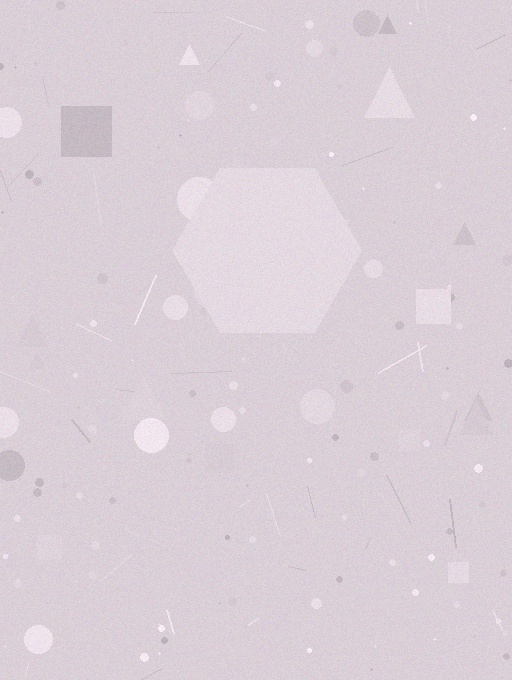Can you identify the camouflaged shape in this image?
The camouflaged shape is a hexagon.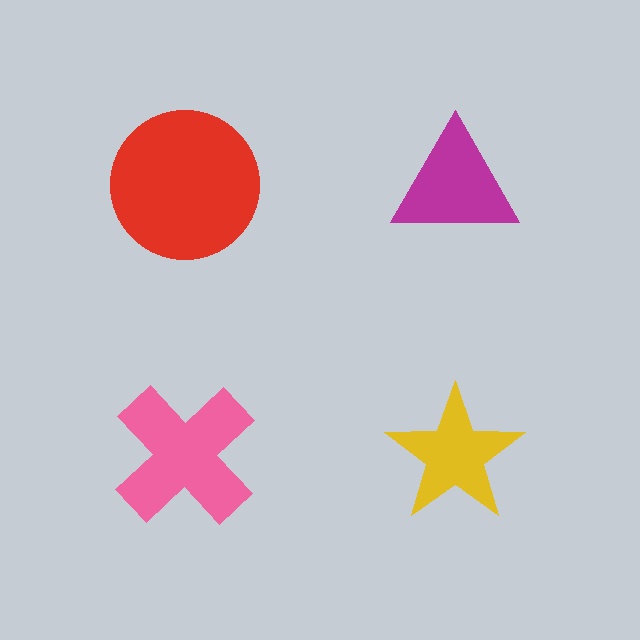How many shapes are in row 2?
2 shapes.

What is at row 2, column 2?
A yellow star.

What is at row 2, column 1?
A pink cross.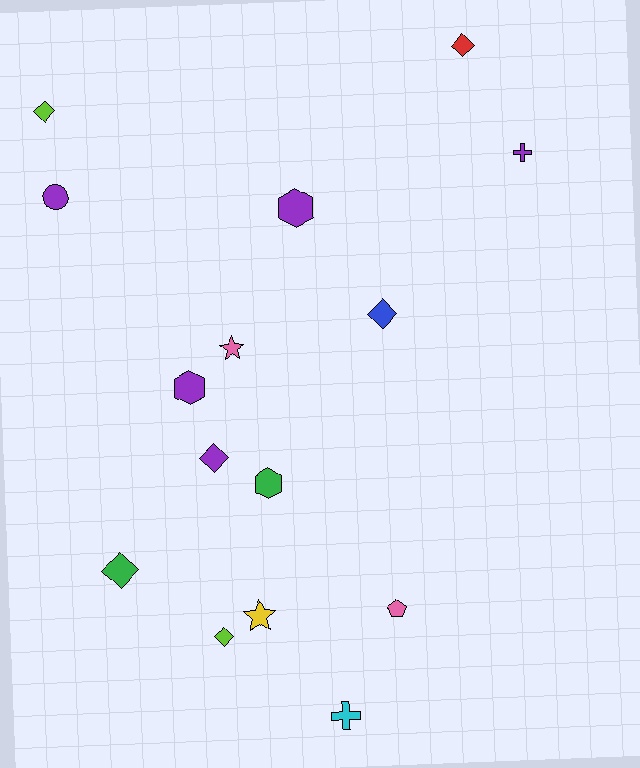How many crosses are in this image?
There are 2 crosses.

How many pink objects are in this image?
There are 2 pink objects.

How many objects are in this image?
There are 15 objects.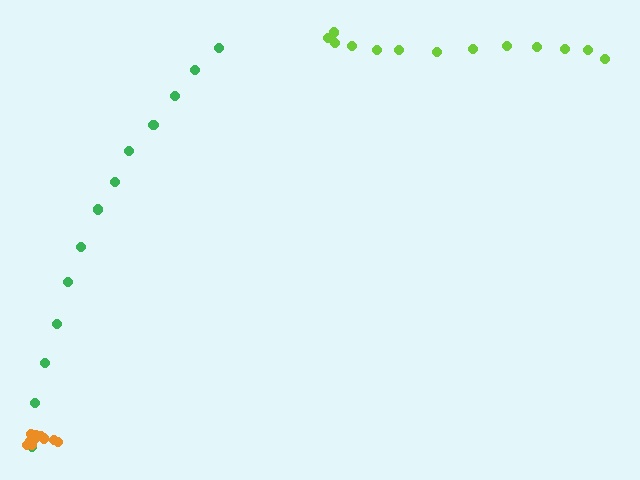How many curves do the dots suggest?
There are 3 distinct paths.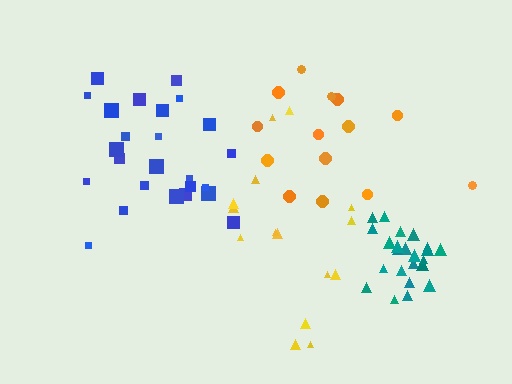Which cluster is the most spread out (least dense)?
Yellow.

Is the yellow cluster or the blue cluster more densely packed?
Blue.